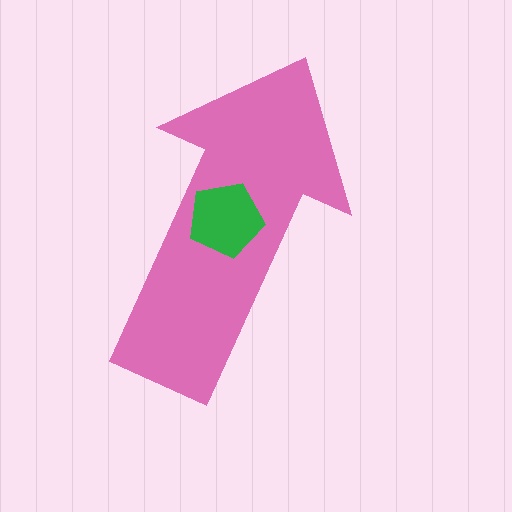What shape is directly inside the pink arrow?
The green pentagon.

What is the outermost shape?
The pink arrow.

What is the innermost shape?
The green pentagon.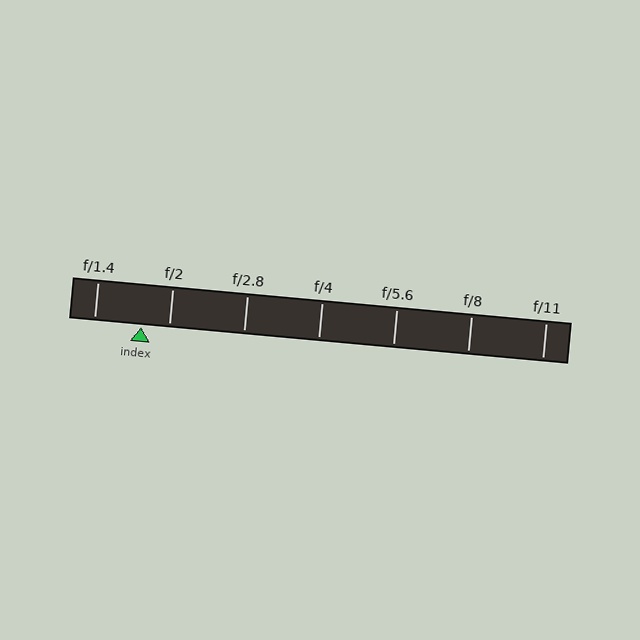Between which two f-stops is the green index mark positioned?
The index mark is between f/1.4 and f/2.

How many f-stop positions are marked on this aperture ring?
There are 7 f-stop positions marked.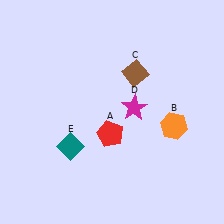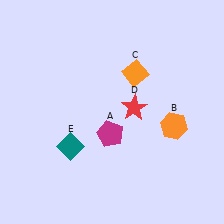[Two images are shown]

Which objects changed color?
A changed from red to magenta. C changed from brown to orange. D changed from magenta to red.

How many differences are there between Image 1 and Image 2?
There are 3 differences between the two images.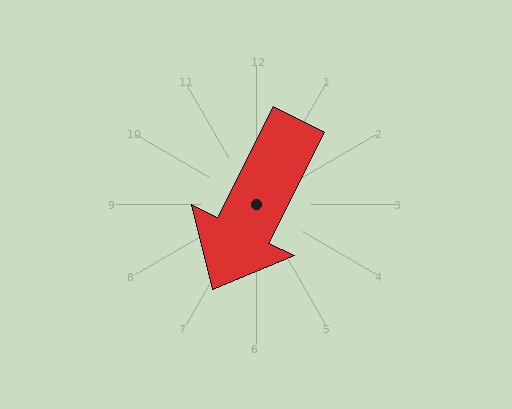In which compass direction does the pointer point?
Southwest.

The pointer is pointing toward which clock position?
Roughly 7 o'clock.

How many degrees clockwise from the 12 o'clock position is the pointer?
Approximately 207 degrees.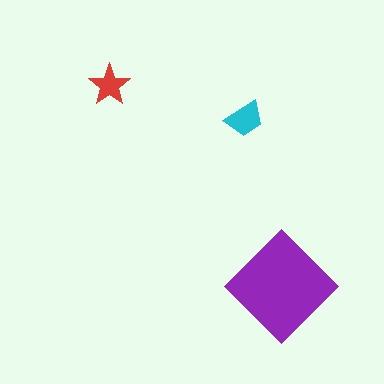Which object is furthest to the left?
The red star is leftmost.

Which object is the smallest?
The red star.